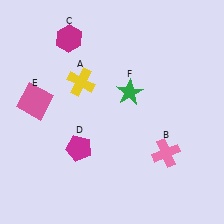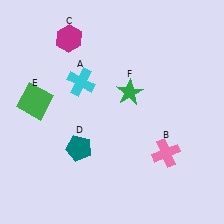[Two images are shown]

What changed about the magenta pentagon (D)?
In Image 1, D is magenta. In Image 2, it changed to teal.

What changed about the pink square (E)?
In Image 1, E is pink. In Image 2, it changed to green.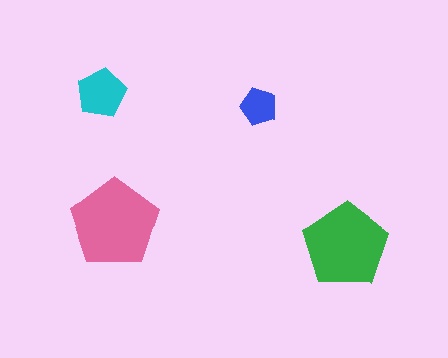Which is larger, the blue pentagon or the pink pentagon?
The pink one.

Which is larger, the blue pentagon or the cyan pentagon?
The cyan one.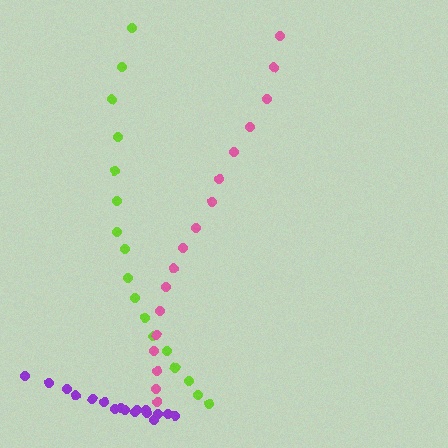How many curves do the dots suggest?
There are 3 distinct paths.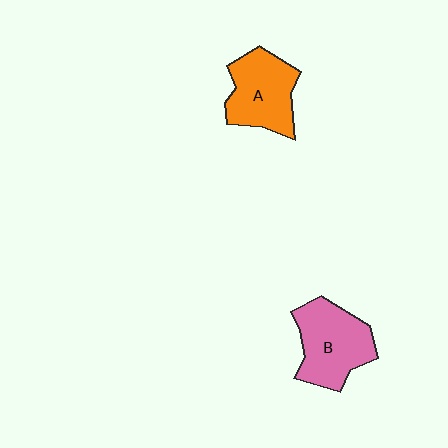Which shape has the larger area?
Shape B (pink).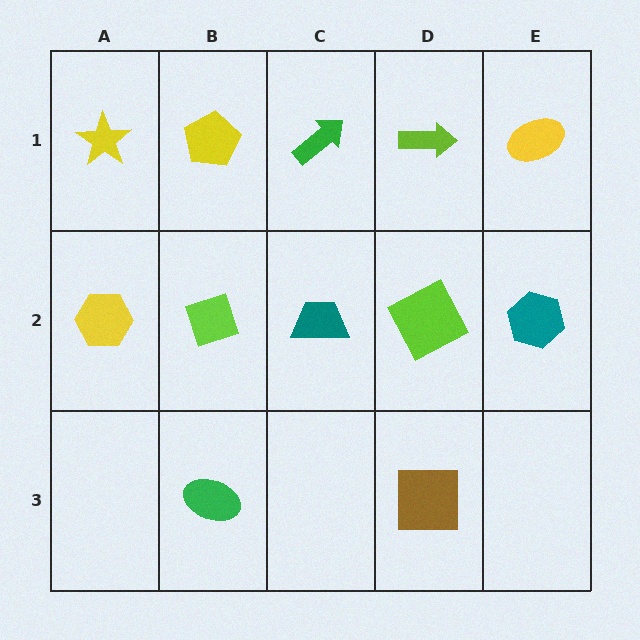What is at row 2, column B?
A lime diamond.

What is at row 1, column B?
A yellow pentagon.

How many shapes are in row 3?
2 shapes.